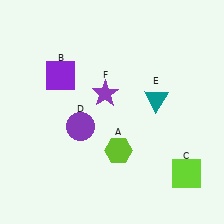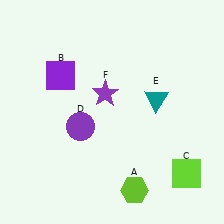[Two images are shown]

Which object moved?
The lime hexagon (A) moved down.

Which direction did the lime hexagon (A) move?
The lime hexagon (A) moved down.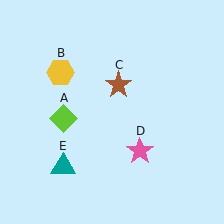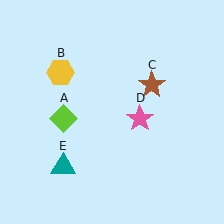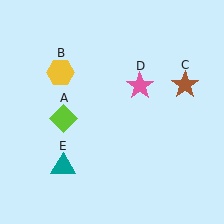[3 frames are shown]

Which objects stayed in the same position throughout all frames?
Lime diamond (object A) and yellow hexagon (object B) and teal triangle (object E) remained stationary.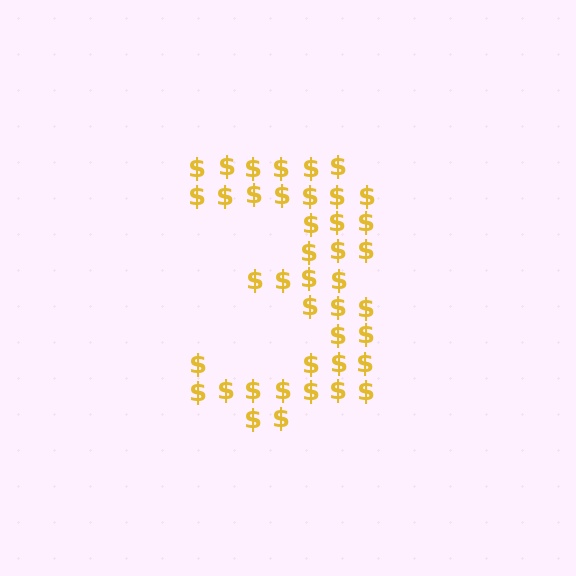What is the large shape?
The large shape is the digit 3.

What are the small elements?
The small elements are dollar signs.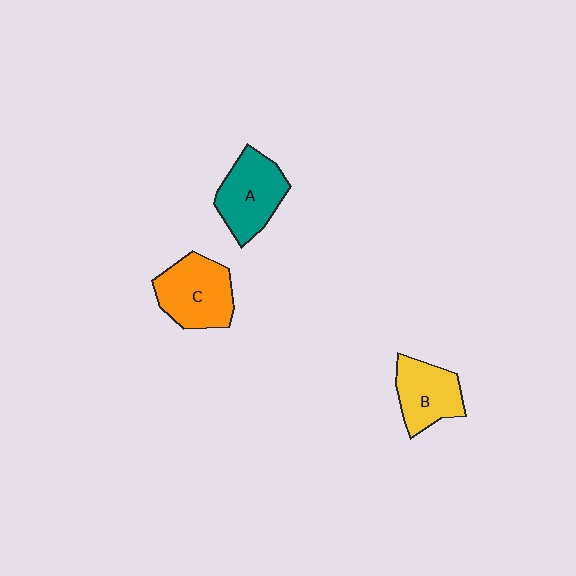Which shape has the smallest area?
Shape B (yellow).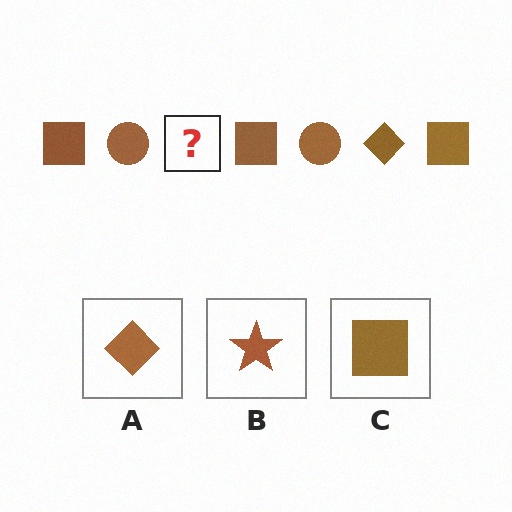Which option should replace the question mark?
Option A.